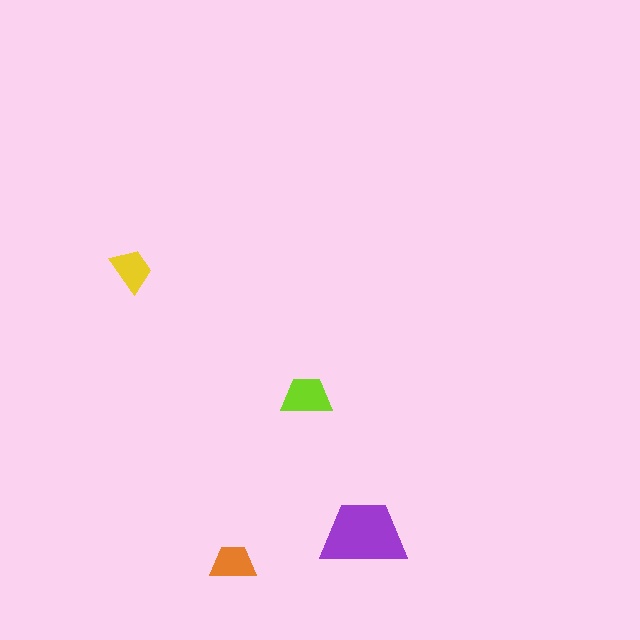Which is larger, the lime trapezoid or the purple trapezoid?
The purple one.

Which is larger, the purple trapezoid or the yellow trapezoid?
The purple one.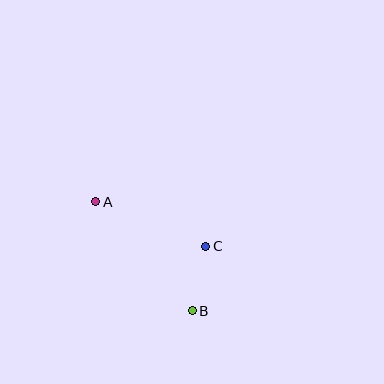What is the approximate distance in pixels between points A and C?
The distance between A and C is approximately 118 pixels.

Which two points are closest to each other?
Points B and C are closest to each other.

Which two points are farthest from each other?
Points A and B are farthest from each other.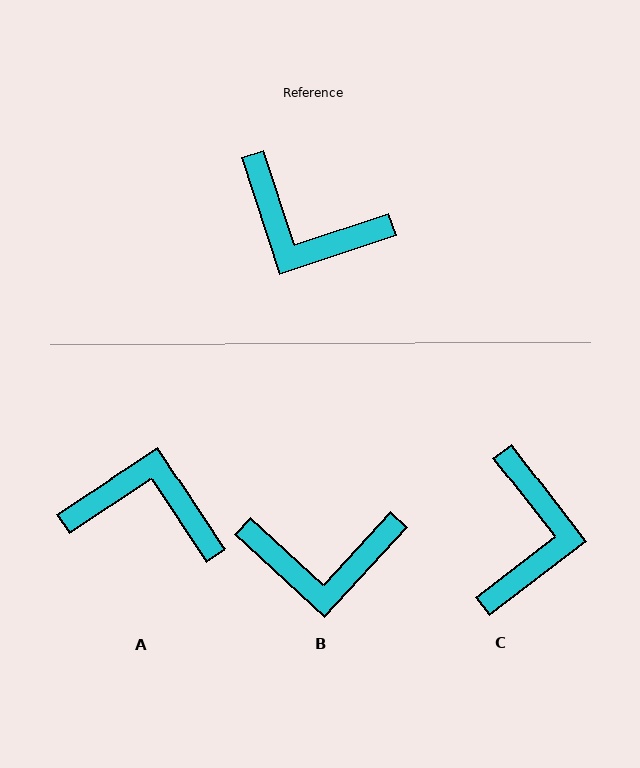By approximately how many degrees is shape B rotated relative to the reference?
Approximately 29 degrees counter-clockwise.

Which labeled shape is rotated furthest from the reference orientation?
A, about 165 degrees away.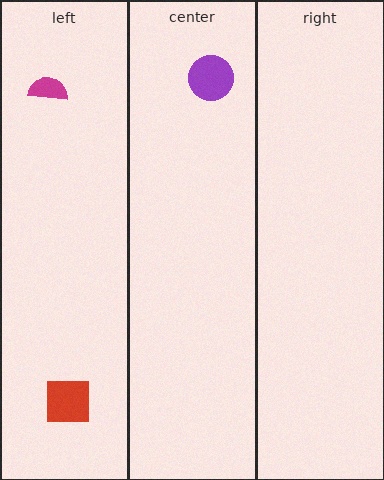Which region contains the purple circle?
The center region.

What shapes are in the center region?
The purple circle.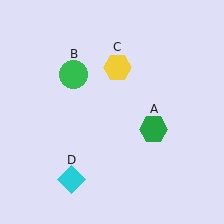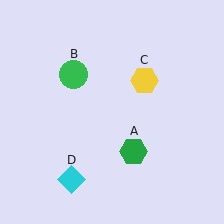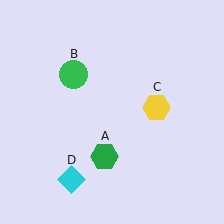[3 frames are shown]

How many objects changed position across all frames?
2 objects changed position: green hexagon (object A), yellow hexagon (object C).